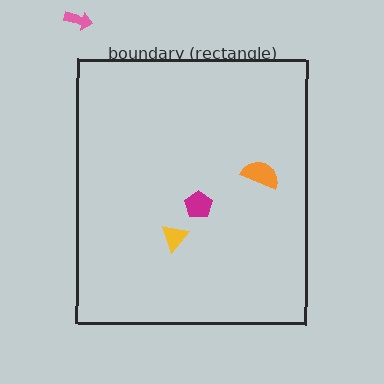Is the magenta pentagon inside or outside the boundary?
Inside.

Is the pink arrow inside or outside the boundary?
Outside.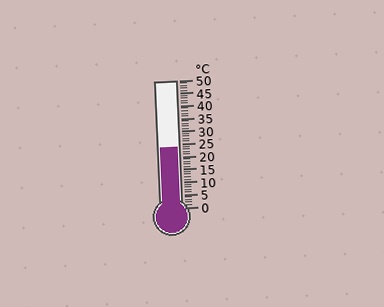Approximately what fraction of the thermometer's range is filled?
The thermometer is filled to approximately 50% of its range.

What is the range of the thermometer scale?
The thermometer scale ranges from 0°C to 50°C.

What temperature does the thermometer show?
The thermometer shows approximately 24°C.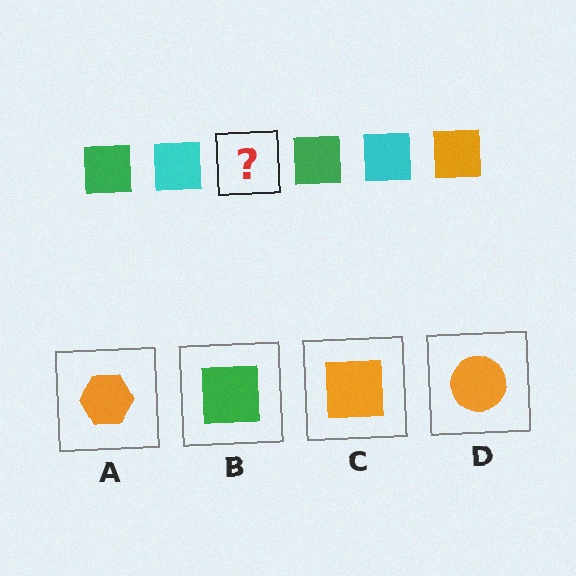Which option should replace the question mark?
Option C.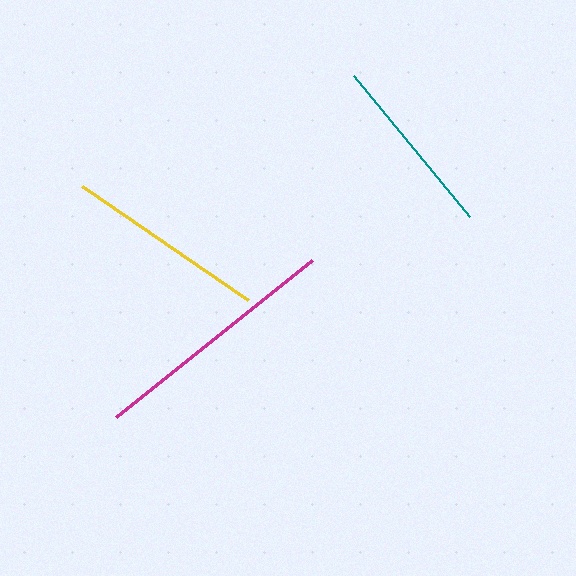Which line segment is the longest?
The magenta line is the longest at approximately 251 pixels.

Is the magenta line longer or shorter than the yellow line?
The magenta line is longer than the yellow line.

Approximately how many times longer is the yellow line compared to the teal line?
The yellow line is approximately 1.1 times the length of the teal line.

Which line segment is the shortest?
The teal line is the shortest at approximately 182 pixels.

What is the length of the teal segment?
The teal segment is approximately 182 pixels long.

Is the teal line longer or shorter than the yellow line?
The yellow line is longer than the teal line.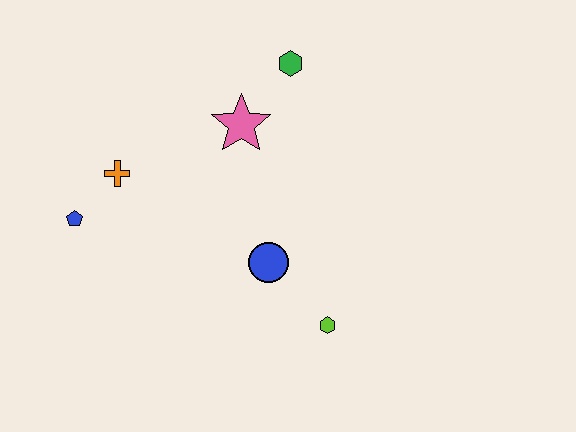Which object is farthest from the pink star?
The lime hexagon is farthest from the pink star.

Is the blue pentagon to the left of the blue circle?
Yes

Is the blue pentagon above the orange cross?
No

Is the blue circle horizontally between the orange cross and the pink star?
No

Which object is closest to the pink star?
The green hexagon is closest to the pink star.